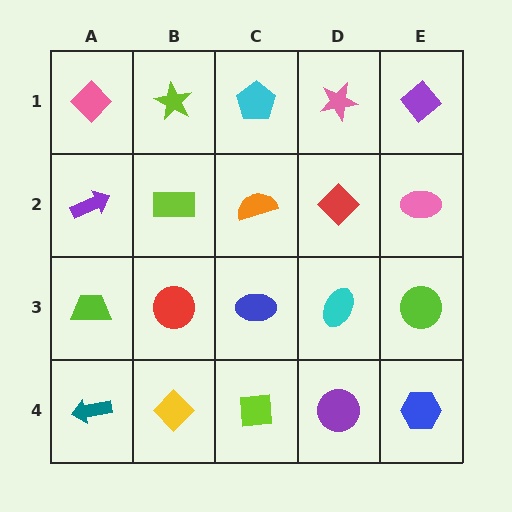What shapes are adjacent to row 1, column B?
A lime rectangle (row 2, column B), a pink diamond (row 1, column A), a cyan pentagon (row 1, column C).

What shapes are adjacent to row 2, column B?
A lime star (row 1, column B), a red circle (row 3, column B), a purple arrow (row 2, column A), an orange semicircle (row 2, column C).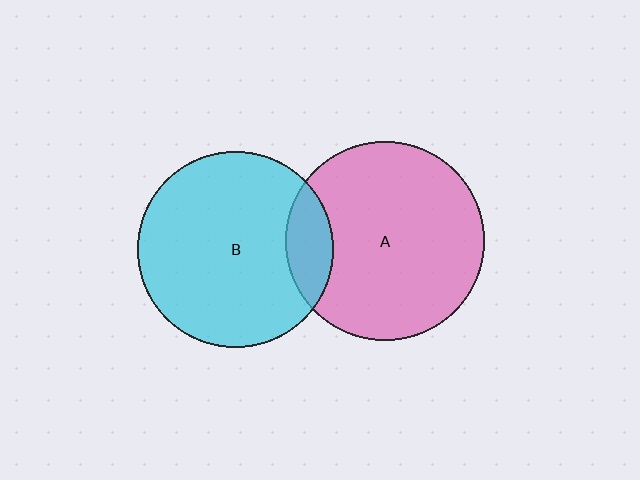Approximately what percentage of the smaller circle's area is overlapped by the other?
Approximately 15%.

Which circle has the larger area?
Circle A (pink).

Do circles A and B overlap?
Yes.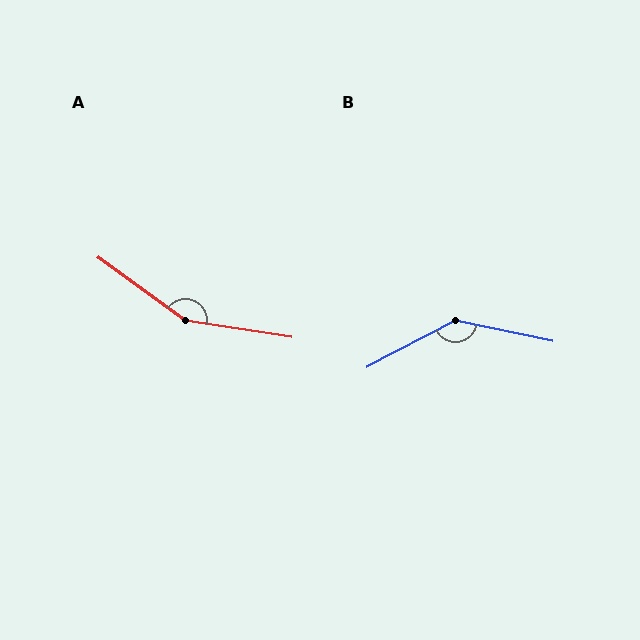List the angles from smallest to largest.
B (141°), A (153°).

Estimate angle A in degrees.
Approximately 153 degrees.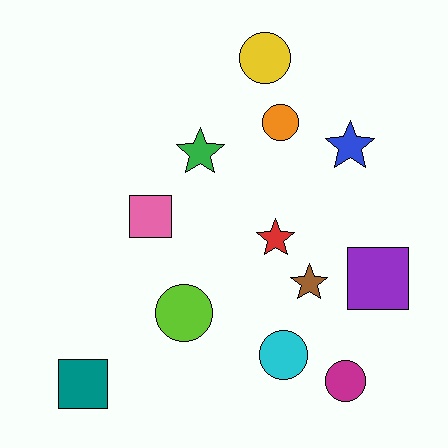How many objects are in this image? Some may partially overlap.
There are 12 objects.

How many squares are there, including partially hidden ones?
There are 3 squares.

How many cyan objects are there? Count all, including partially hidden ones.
There is 1 cyan object.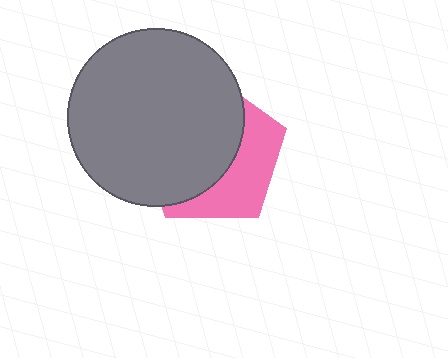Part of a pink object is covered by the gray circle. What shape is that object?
It is a pentagon.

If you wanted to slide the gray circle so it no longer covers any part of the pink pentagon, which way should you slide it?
Slide it left — that is the most direct way to separate the two shapes.